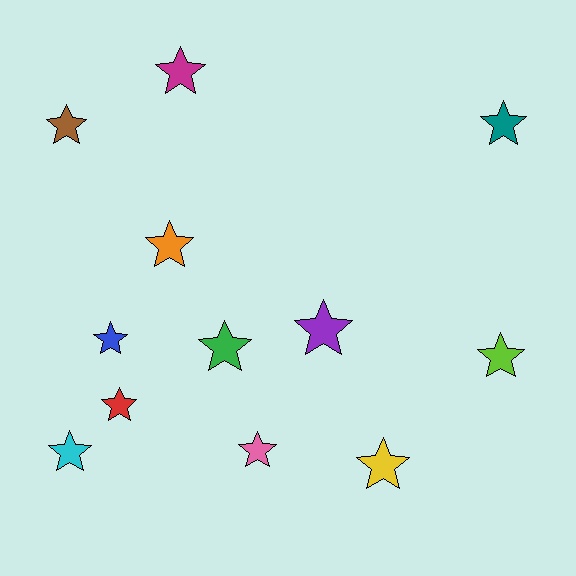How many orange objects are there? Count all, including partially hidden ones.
There is 1 orange object.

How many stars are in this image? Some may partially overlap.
There are 12 stars.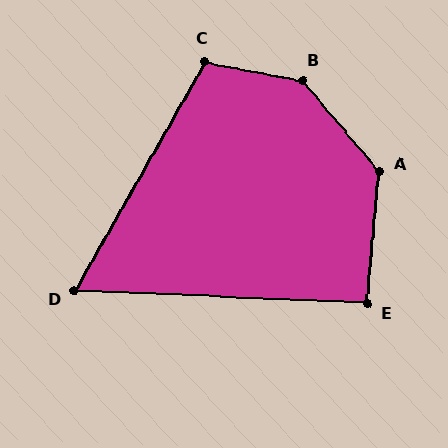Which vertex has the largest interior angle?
B, at approximately 141 degrees.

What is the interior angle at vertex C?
Approximately 109 degrees (obtuse).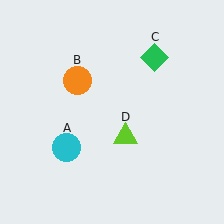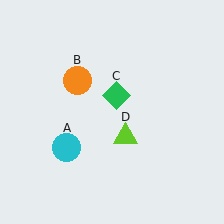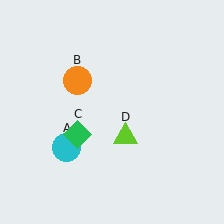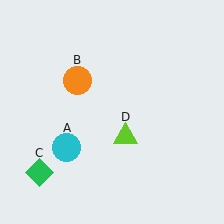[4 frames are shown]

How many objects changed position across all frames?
1 object changed position: green diamond (object C).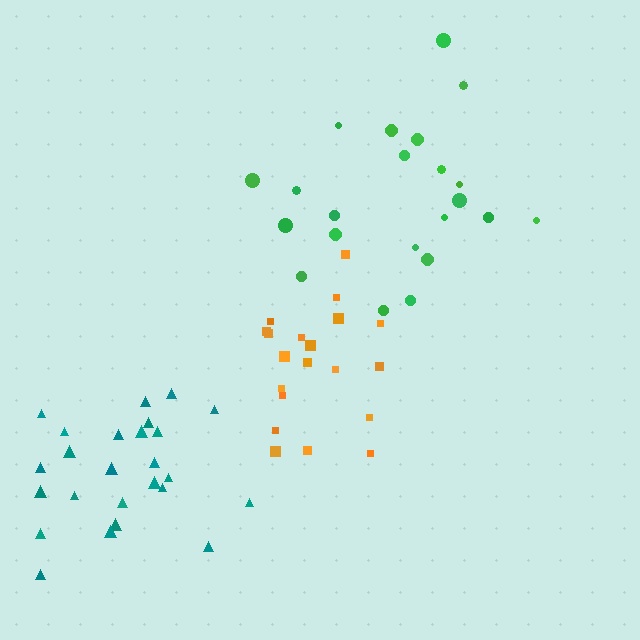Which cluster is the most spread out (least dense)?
Green.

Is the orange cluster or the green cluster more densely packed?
Orange.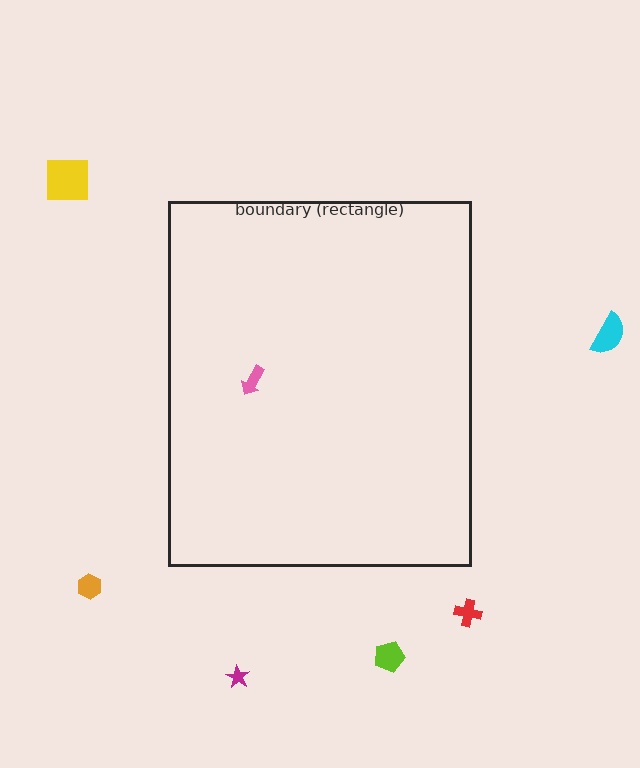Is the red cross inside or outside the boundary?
Outside.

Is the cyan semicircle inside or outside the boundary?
Outside.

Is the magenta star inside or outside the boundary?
Outside.